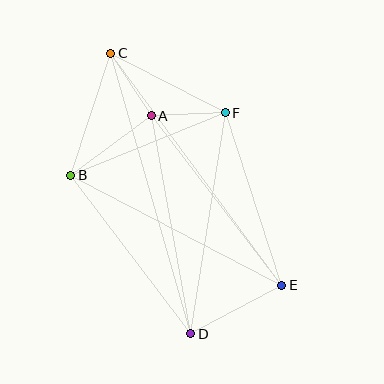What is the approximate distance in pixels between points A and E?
The distance between A and E is approximately 214 pixels.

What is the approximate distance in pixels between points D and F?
The distance between D and F is approximately 224 pixels.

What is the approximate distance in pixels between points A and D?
The distance between A and D is approximately 221 pixels.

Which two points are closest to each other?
Points A and F are closest to each other.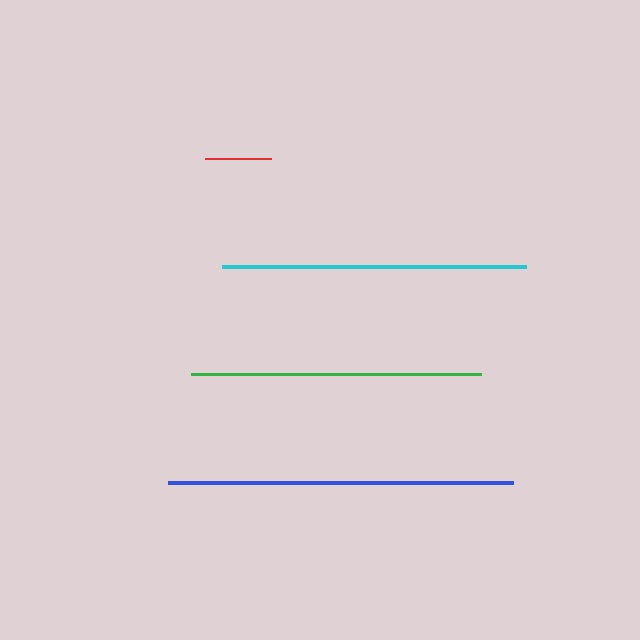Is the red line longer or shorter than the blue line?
The blue line is longer than the red line.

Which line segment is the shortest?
The red line is the shortest at approximately 66 pixels.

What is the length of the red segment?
The red segment is approximately 66 pixels long.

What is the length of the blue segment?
The blue segment is approximately 345 pixels long.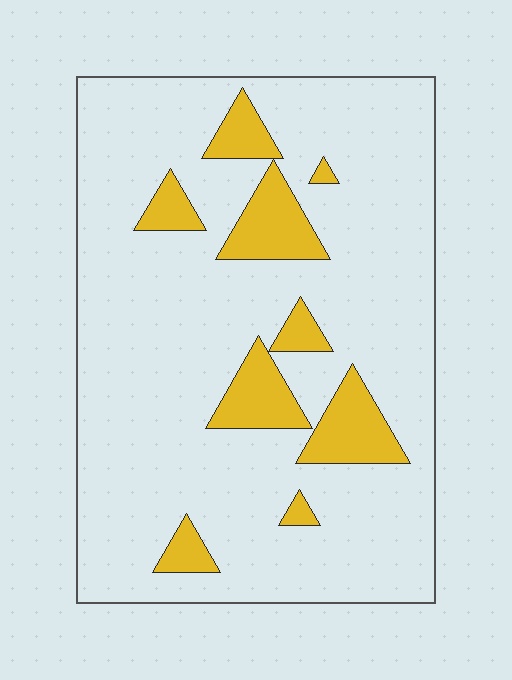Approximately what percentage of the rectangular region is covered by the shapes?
Approximately 15%.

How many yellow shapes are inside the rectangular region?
9.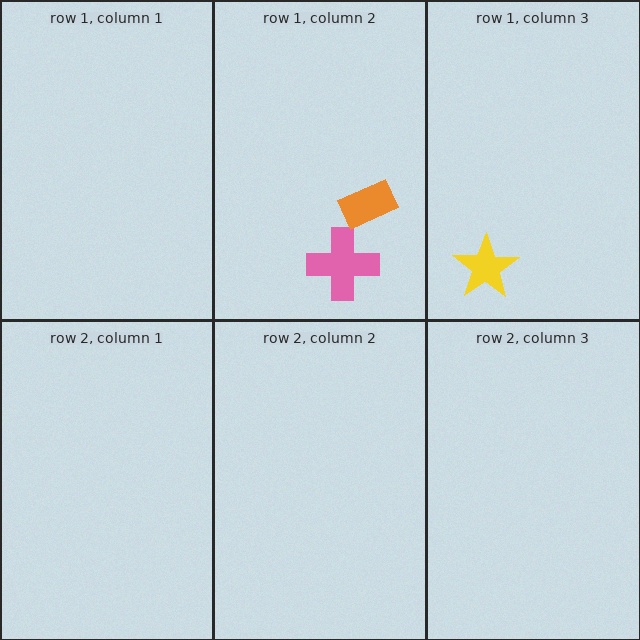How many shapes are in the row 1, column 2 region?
2.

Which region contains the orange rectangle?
The row 1, column 2 region.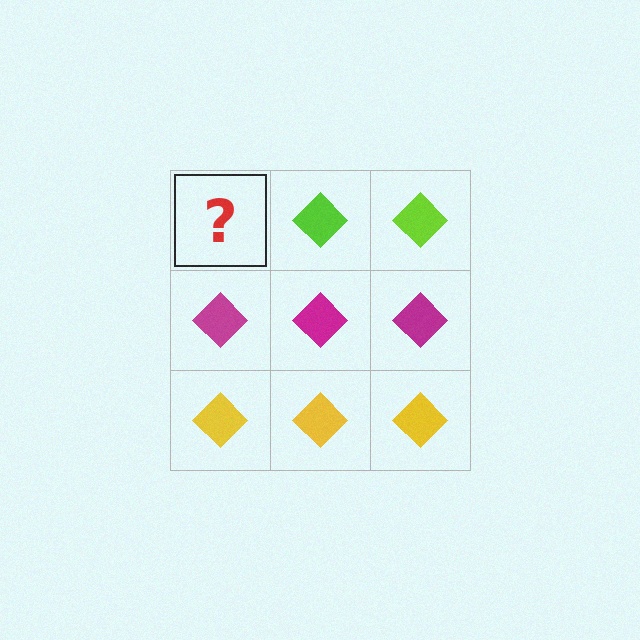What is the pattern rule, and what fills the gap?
The rule is that each row has a consistent color. The gap should be filled with a lime diamond.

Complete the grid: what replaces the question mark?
The question mark should be replaced with a lime diamond.